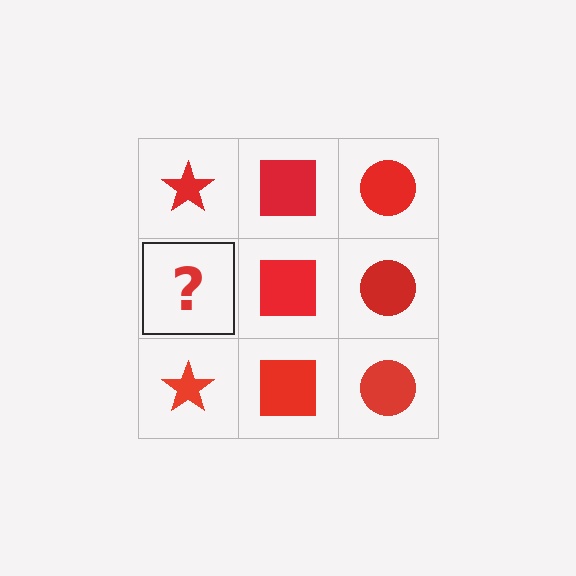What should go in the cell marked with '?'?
The missing cell should contain a red star.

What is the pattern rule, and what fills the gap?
The rule is that each column has a consistent shape. The gap should be filled with a red star.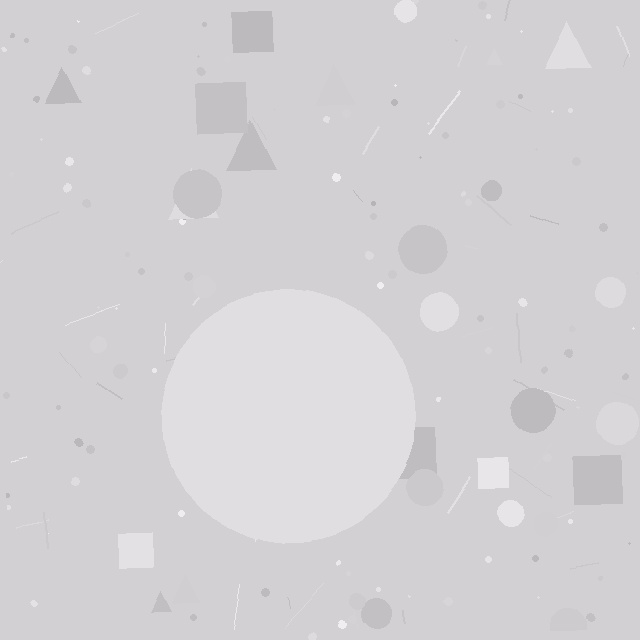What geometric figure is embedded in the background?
A circle is embedded in the background.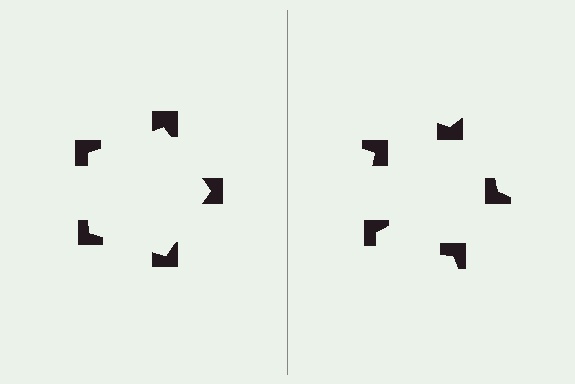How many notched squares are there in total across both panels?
10 — 5 on each side.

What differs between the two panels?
The notched squares are positioned identically on both sides; only the wedge orientations differ. On the left they align to a pentagon; on the right they are misaligned.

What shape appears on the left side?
An illusory pentagon.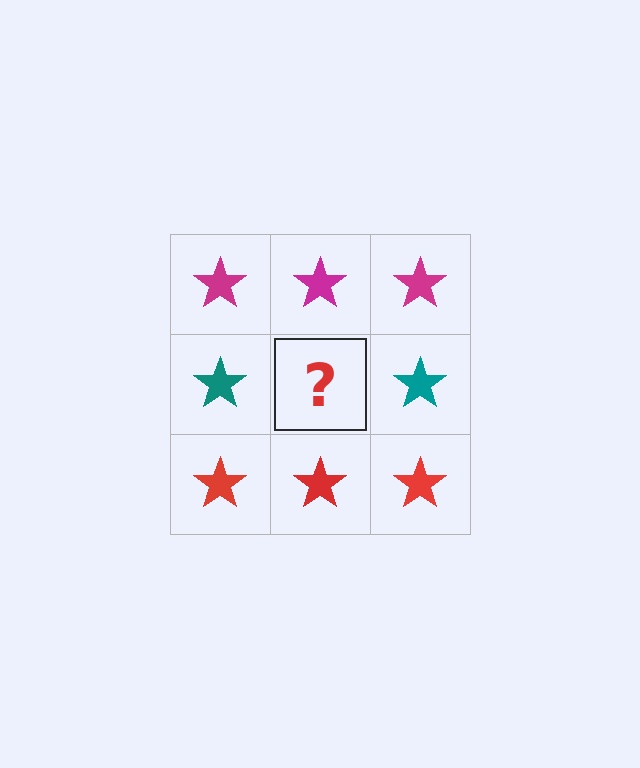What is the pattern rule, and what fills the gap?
The rule is that each row has a consistent color. The gap should be filled with a teal star.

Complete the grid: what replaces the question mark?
The question mark should be replaced with a teal star.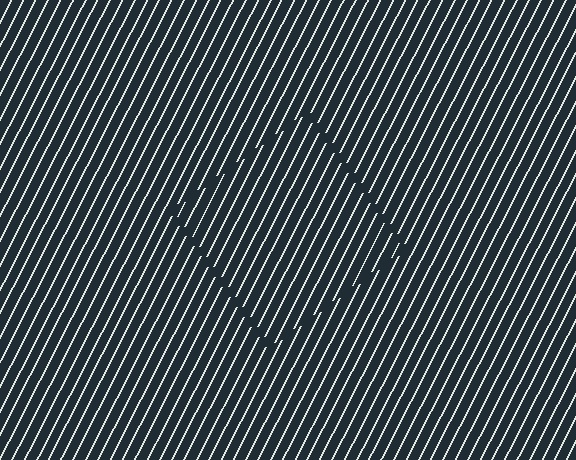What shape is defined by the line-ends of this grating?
An illusory square. The interior of the shape contains the same grating, shifted by half a period — the contour is defined by the phase discontinuity where line-ends from the inner and outer gratings abut.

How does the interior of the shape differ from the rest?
The interior of the shape contains the same grating, shifted by half a period — the contour is defined by the phase discontinuity where line-ends from the inner and outer gratings abut.